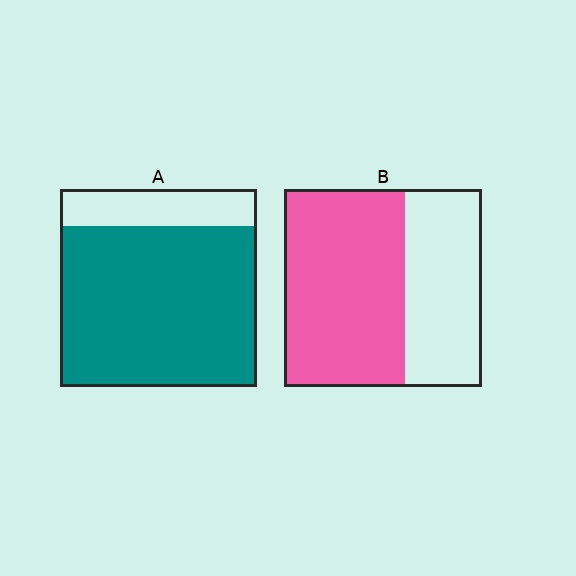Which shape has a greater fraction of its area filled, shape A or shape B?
Shape A.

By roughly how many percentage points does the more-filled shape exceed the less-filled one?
By roughly 20 percentage points (A over B).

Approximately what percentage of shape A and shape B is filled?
A is approximately 80% and B is approximately 60%.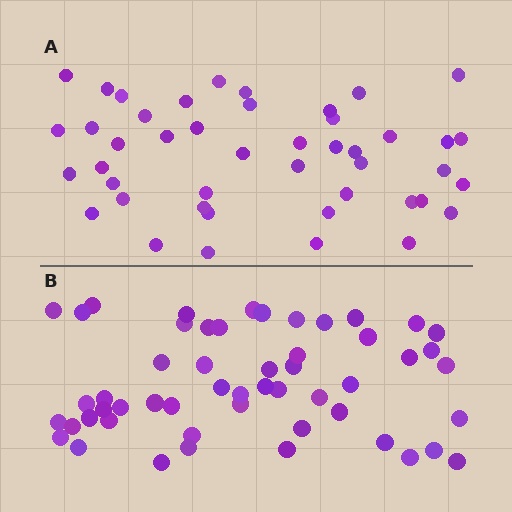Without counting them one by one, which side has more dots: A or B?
Region B (the bottom region) has more dots.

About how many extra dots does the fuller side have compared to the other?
Region B has roughly 8 or so more dots than region A.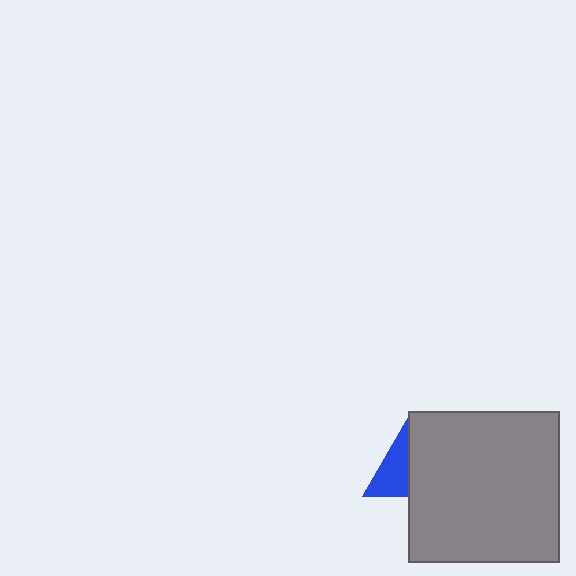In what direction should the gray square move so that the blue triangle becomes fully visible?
The gray square should move right. That is the shortest direction to clear the overlap and leave the blue triangle fully visible.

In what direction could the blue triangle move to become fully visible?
The blue triangle could move left. That would shift it out from behind the gray square entirely.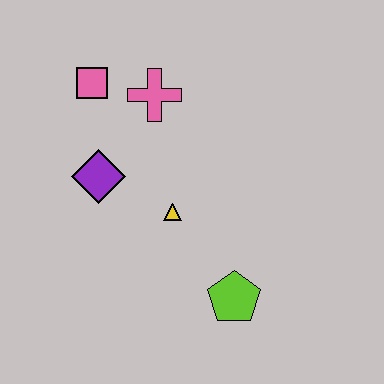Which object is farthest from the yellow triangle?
The pink square is farthest from the yellow triangle.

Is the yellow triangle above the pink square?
No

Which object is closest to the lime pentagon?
The yellow triangle is closest to the lime pentagon.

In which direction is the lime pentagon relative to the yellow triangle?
The lime pentagon is below the yellow triangle.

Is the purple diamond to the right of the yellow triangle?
No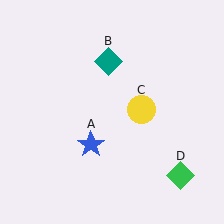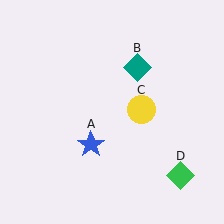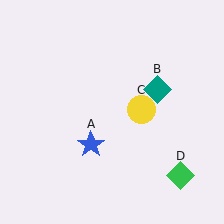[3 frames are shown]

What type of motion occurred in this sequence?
The teal diamond (object B) rotated clockwise around the center of the scene.